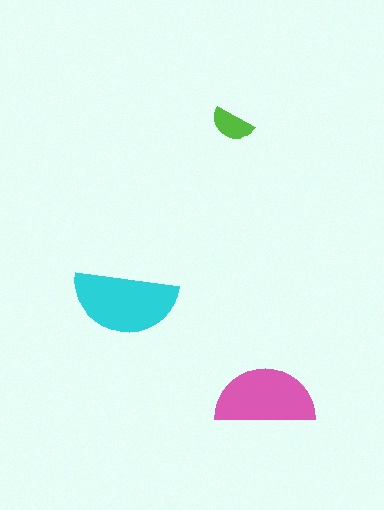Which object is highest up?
The lime semicircle is topmost.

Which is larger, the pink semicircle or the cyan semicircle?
The cyan one.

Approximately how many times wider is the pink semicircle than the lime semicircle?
About 2.5 times wider.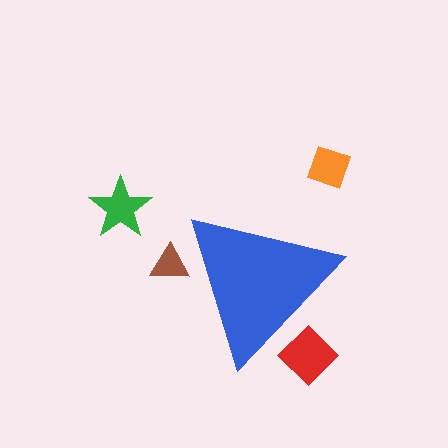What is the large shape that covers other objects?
A blue triangle.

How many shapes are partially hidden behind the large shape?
2 shapes are partially hidden.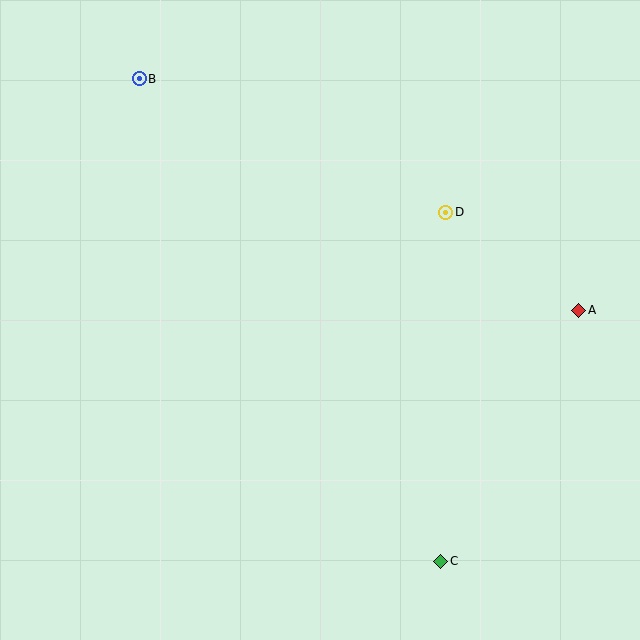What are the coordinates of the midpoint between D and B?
The midpoint between D and B is at (293, 146).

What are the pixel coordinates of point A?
Point A is at (579, 310).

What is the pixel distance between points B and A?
The distance between B and A is 497 pixels.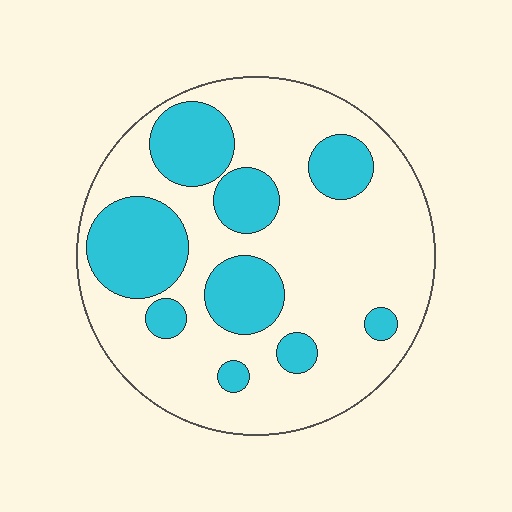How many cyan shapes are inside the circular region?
9.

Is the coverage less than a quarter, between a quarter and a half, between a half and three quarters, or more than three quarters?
Between a quarter and a half.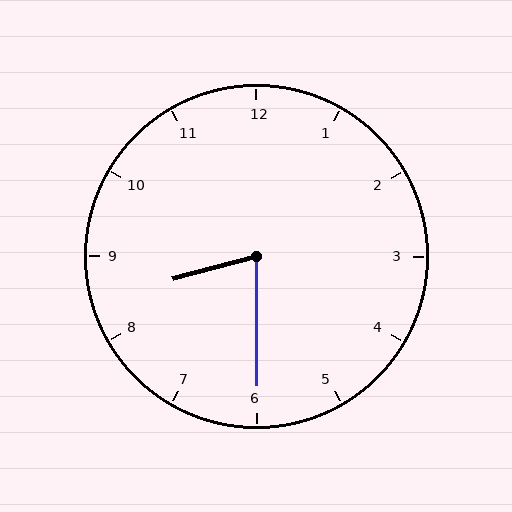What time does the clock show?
8:30.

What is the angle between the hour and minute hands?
Approximately 75 degrees.